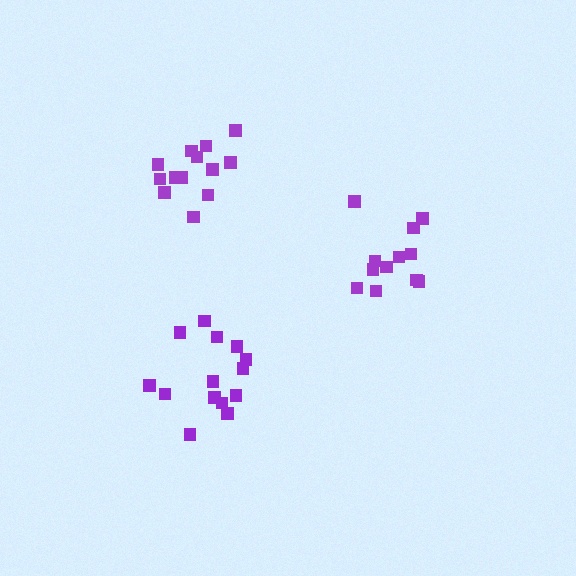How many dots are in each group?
Group 1: 12 dots, Group 2: 14 dots, Group 3: 13 dots (39 total).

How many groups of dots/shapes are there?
There are 3 groups.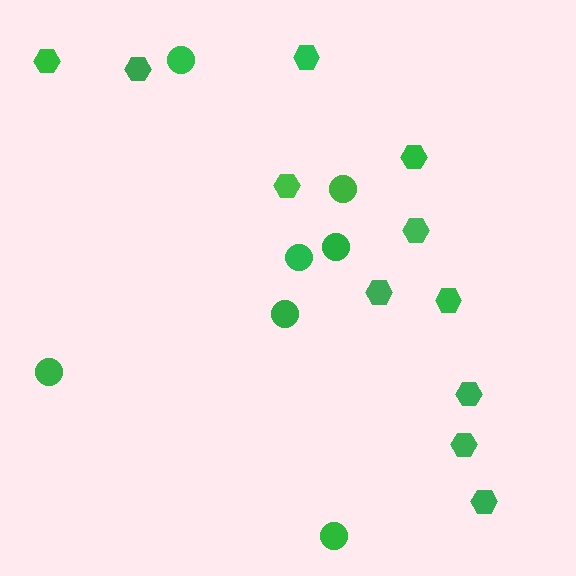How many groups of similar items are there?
There are 2 groups: one group of hexagons (11) and one group of circles (7).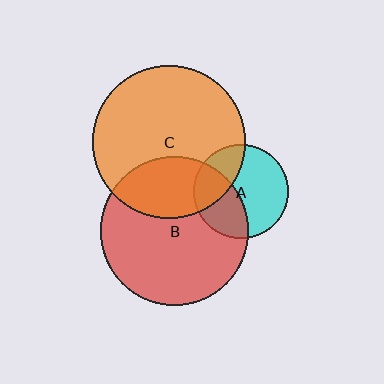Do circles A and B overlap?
Yes.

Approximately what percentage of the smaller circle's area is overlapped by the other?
Approximately 40%.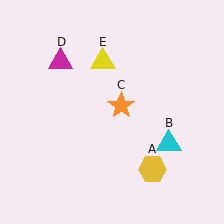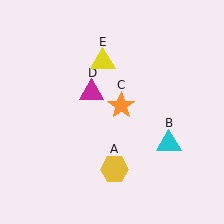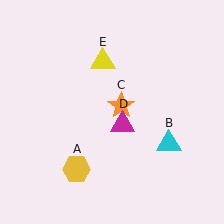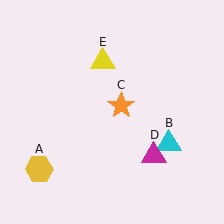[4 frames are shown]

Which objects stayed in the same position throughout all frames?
Cyan triangle (object B) and orange star (object C) and yellow triangle (object E) remained stationary.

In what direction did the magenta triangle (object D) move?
The magenta triangle (object D) moved down and to the right.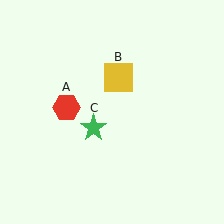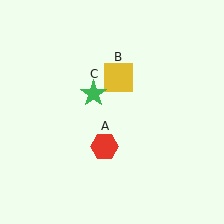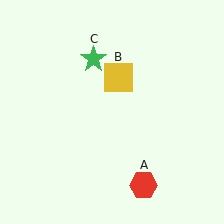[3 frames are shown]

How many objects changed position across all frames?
2 objects changed position: red hexagon (object A), green star (object C).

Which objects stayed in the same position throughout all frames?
Yellow square (object B) remained stationary.